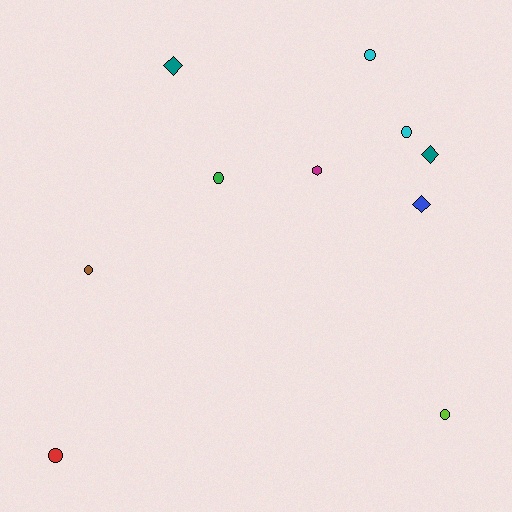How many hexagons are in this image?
There is 1 hexagon.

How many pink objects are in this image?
There are no pink objects.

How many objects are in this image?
There are 10 objects.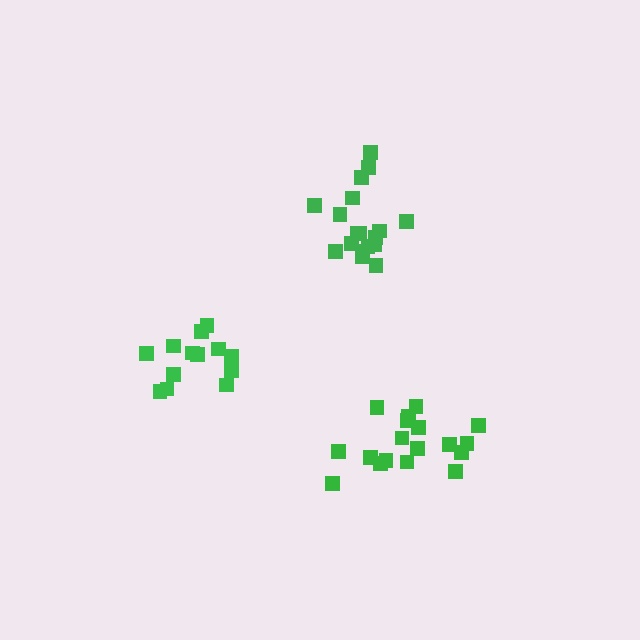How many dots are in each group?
Group 1: 18 dots, Group 2: 18 dots, Group 3: 13 dots (49 total).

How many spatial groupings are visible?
There are 3 spatial groupings.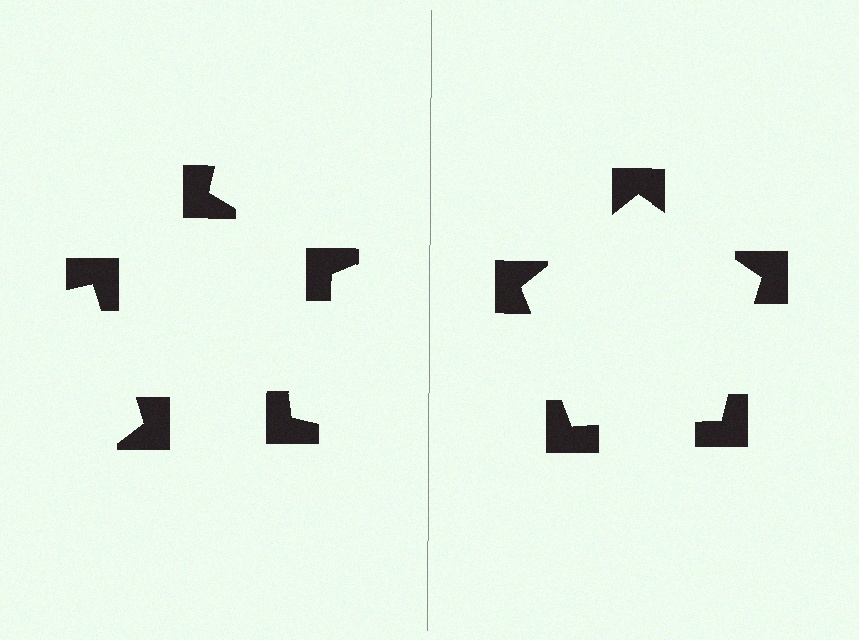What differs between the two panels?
The notched squares are positioned identically on both sides; only the wedge orientations differ. On the right they align to a pentagon; on the left they are misaligned.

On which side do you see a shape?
An illusory pentagon appears on the right side. On the left side the wedge cuts are rotated, so no coherent shape forms.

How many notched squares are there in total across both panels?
10 — 5 on each side.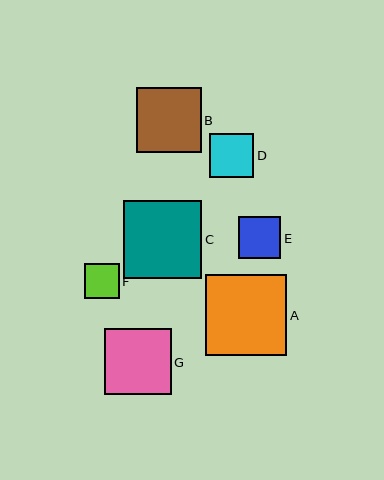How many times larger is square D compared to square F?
Square D is approximately 1.3 times the size of square F.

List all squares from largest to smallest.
From largest to smallest: A, C, G, B, D, E, F.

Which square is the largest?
Square A is the largest with a size of approximately 81 pixels.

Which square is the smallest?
Square F is the smallest with a size of approximately 35 pixels.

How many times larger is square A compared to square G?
Square A is approximately 1.2 times the size of square G.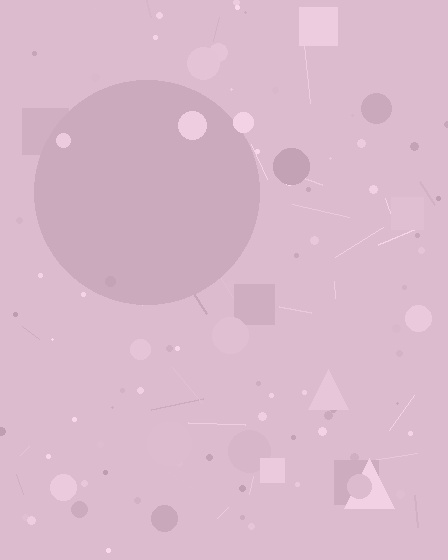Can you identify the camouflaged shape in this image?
The camouflaged shape is a circle.